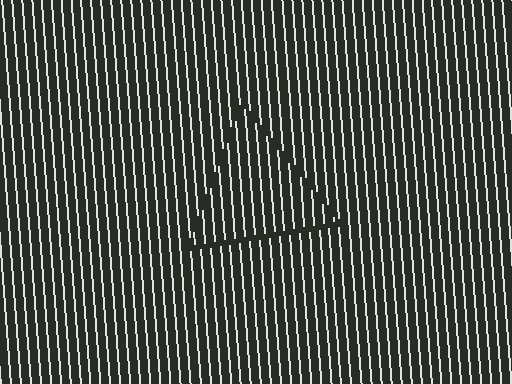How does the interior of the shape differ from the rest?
The interior of the shape contains the same grating, shifted by half a period — the contour is defined by the phase discontinuity where line-ends from the inner and outer gratings abut.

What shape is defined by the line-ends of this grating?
An illusory triangle. The interior of the shape contains the same grating, shifted by half a period — the contour is defined by the phase discontinuity where line-ends from the inner and outer gratings abut.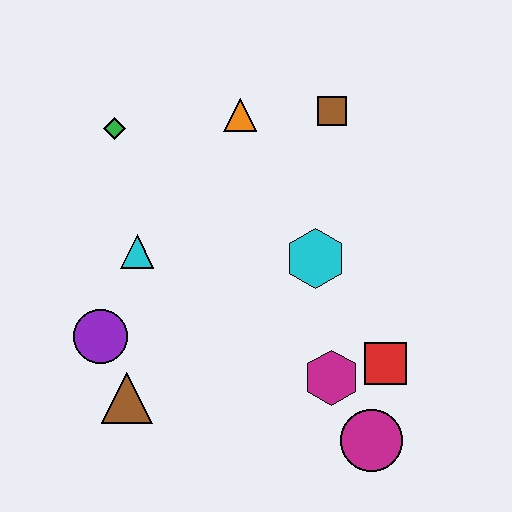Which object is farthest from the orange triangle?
The magenta circle is farthest from the orange triangle.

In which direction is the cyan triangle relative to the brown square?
The cyan triangle is to the left of the brown square.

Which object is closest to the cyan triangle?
The purple circle is closest to the cyan triangle.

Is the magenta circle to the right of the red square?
No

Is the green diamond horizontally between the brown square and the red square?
No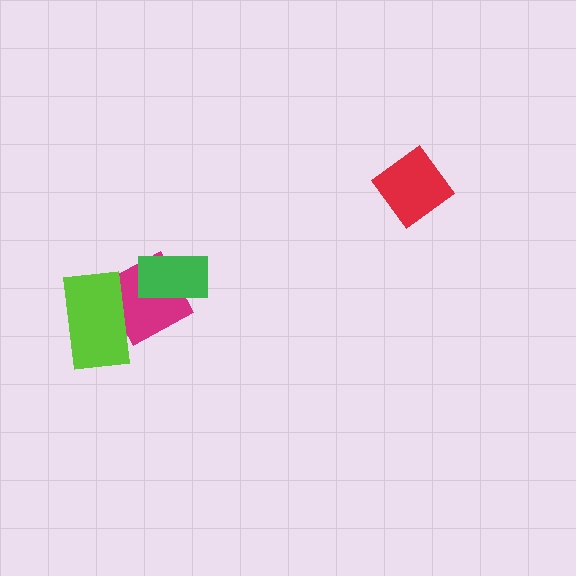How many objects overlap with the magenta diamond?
2 objects overlap with the magenta diamond.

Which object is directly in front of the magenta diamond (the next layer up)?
The lime rectangle is directly in front of the magenta diamond.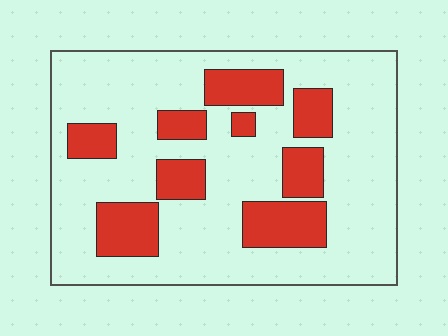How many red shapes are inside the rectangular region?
9.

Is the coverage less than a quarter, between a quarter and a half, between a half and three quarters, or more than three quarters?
Between a quarter and a half.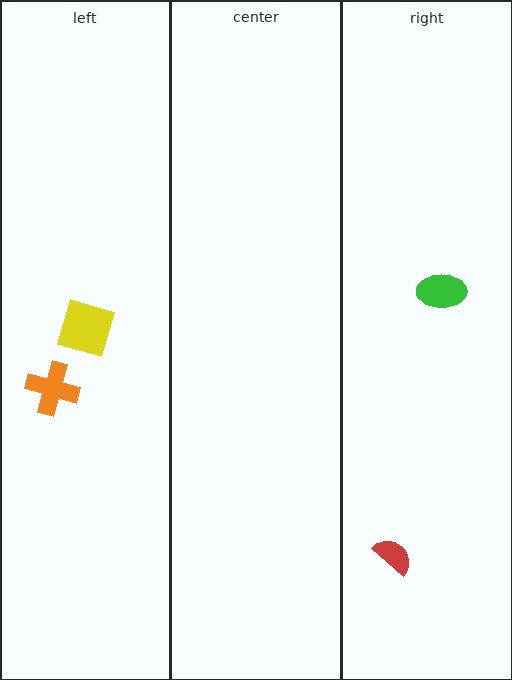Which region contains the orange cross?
The left region.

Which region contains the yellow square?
The left region.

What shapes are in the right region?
The green ellipse, the red semicircle.